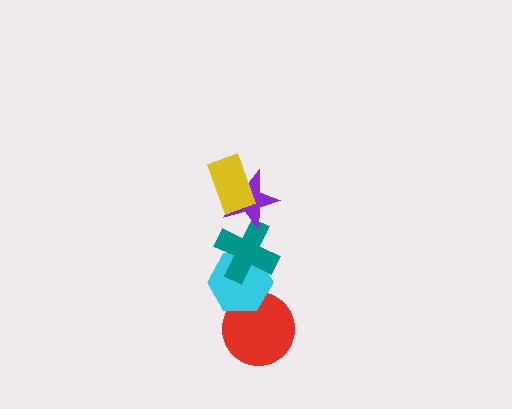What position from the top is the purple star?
The purple star is 2nd from the top.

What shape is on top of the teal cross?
The purple star is on top of the teal cross.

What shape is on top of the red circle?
The cyan hexagon is on top of the red circle.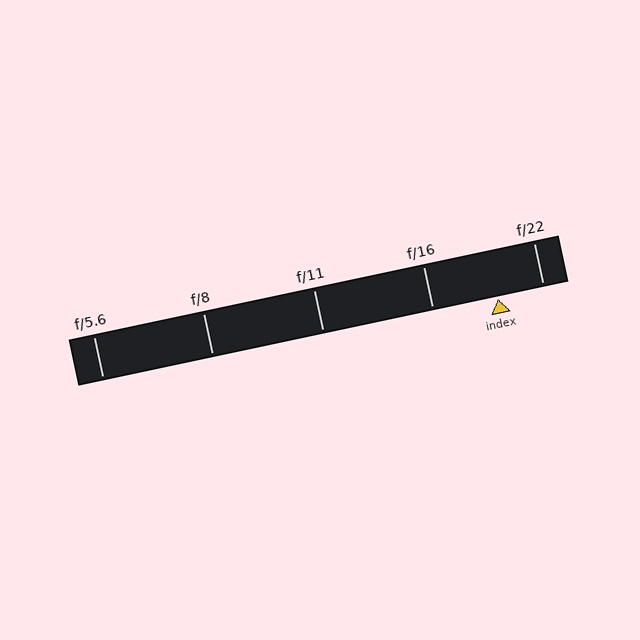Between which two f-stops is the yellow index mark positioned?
The index mark is between f/16 and f/22.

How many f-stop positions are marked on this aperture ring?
There are 5 f-stop positions marked.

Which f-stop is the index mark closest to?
The index mark is closest to f/22.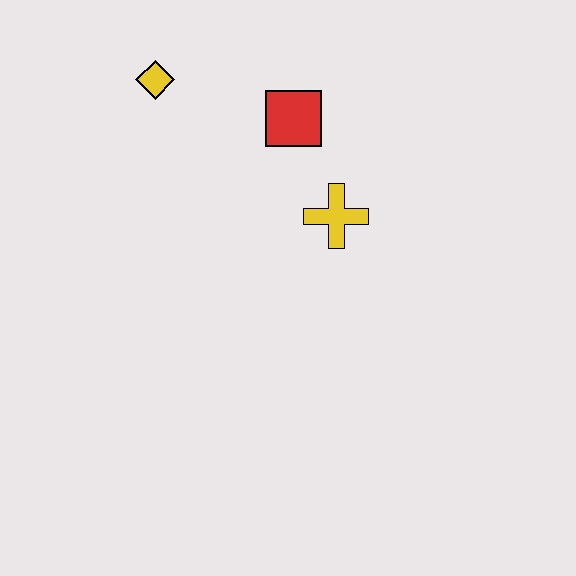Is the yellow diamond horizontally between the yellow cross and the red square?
No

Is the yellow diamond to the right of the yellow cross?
No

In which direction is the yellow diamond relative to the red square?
The yellow diamond is to the left of the red square.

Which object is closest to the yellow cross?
The red square is closest to the yellow cross.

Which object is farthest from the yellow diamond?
The yellow cross is farthest from the yellow diamond.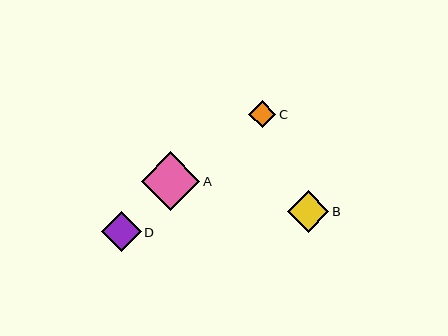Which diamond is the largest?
Diamond A is the largest with a size of approximately 59 pixels.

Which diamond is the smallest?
Diamond C is the smallest with a size of approximately 27 pixels.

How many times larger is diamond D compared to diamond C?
Diamond D is approximately 1.4 times the size of diamond C.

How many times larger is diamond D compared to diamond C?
Diamond D is approximately 1.4 times the size of diamond C.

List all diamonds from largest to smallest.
From largest to smallest: A, B, D, C.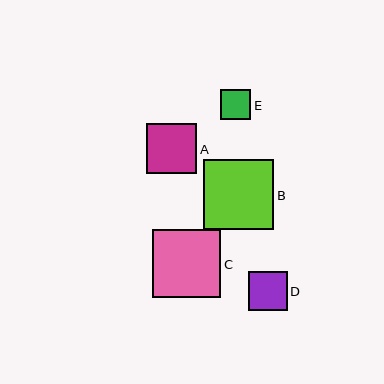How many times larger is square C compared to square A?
Square C is approximately 1.4 times the size of square A.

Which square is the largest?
Square B is the largest with a size of approximately 70 pixels.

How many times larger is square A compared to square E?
Square A is approximately 1.6 times the size of square E.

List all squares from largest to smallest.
From largest to smallest: B, C, A, D, E.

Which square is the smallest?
Square E is the smallest with a size of approximately 30 pixels.